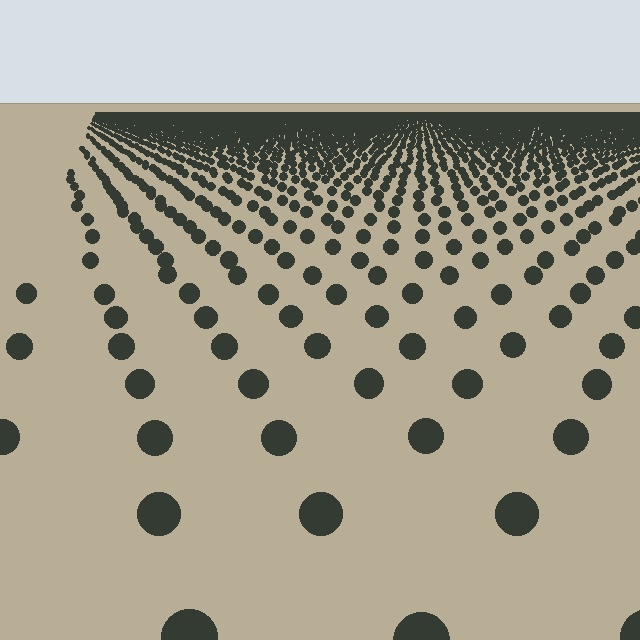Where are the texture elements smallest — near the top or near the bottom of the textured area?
Near the top.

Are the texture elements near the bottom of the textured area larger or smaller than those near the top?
Larger. Near the bottom, elements are closer to the viewer and appear at a bigger on-screen size.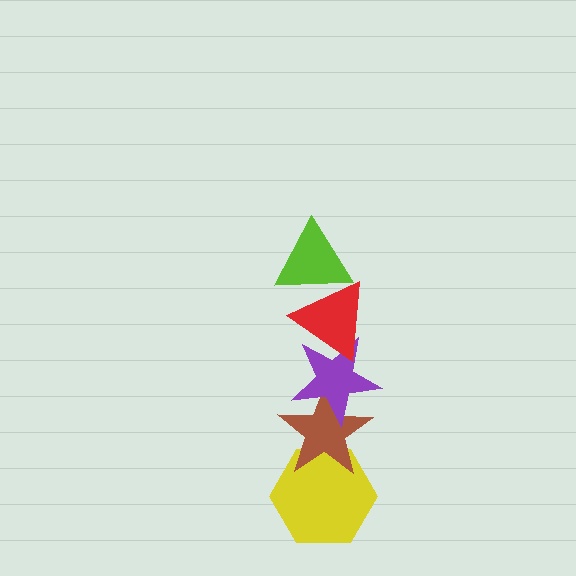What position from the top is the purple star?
The purple star is 3rd from the top.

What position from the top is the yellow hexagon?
The yellow hexagon is 5th from the top.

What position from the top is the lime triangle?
The lime triangle is 1st from the top.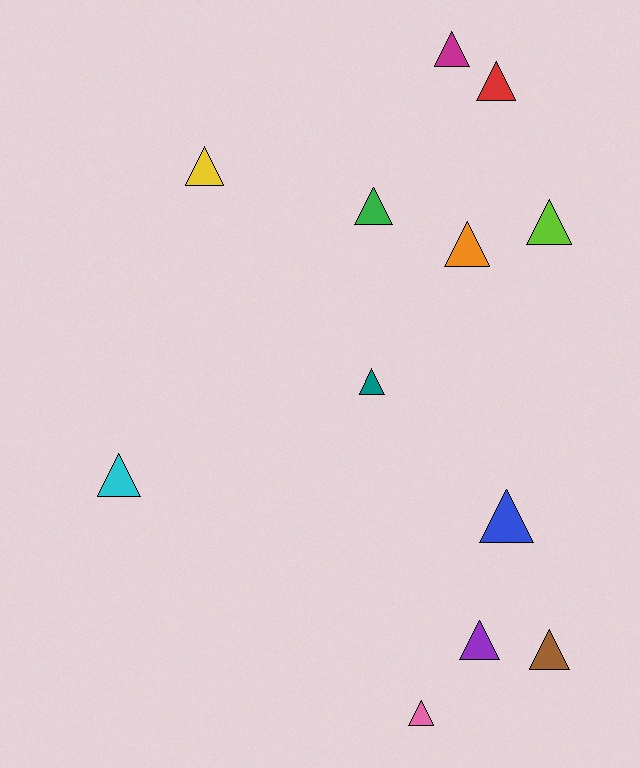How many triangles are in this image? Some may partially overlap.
There are 12 triangles.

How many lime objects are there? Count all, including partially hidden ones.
There is 1 lime object.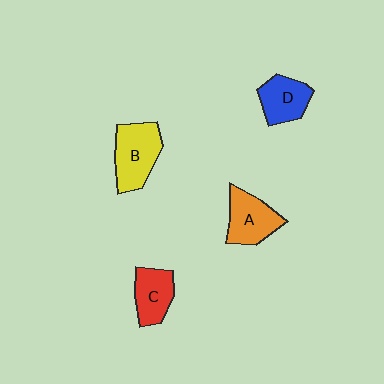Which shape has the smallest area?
Shape C (red).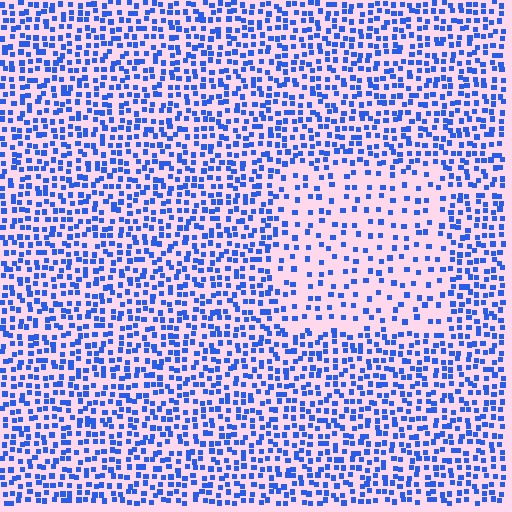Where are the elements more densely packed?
The elements are more densely packed outside the rectangle boundary.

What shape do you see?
I see a rectangle.